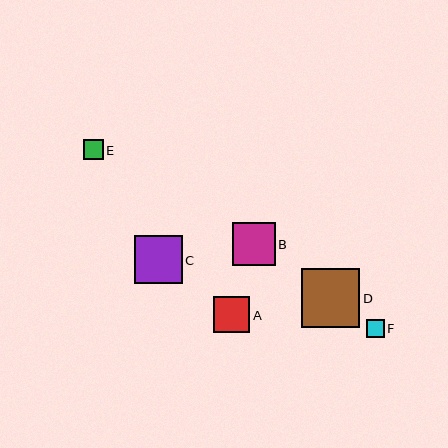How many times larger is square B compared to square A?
Square B is approximately 1.2 times the size of square A.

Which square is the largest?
Square D is the largest with a size of approximately 59 pixels.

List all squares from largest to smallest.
From largest to smallest: D, C, B, A, E, F.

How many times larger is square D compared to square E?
Square D is approximately 3.0 times the size of square E.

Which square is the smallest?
Square F is the smallest with a size of approximately 17 pixels.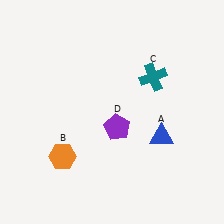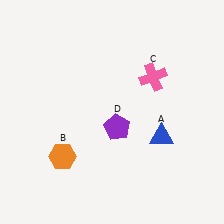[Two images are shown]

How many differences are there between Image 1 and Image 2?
There is 1 difference between the two images.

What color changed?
The cross (C) changed from teal in Image 1 to pink in Image 2.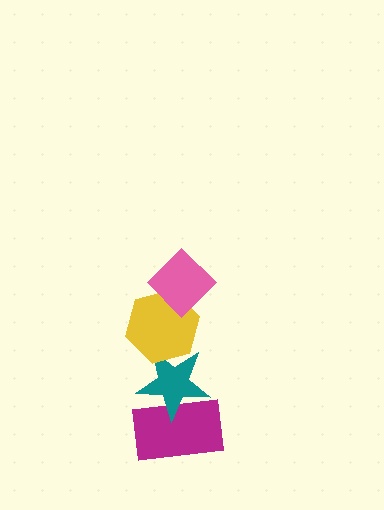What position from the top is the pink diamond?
The pink diamond is 1st from the top.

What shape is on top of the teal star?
The yellow hexagon is on top of the teal star.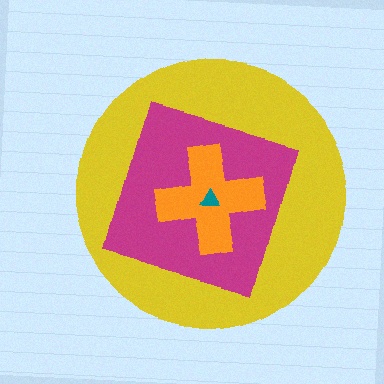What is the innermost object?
The teal triangle.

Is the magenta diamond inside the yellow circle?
Yes.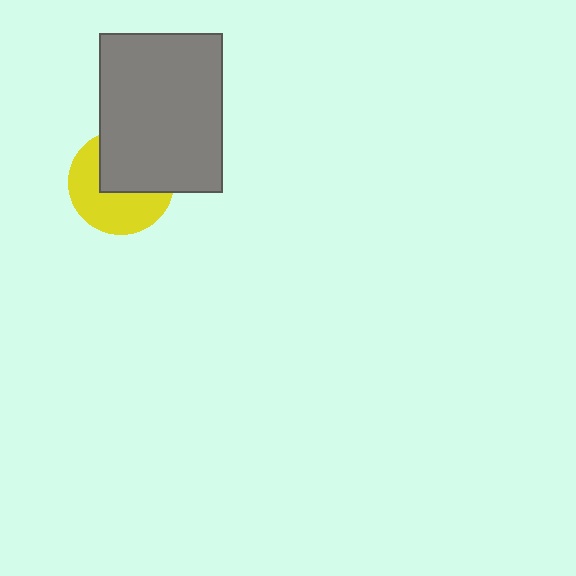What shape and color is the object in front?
The object in front is a gray rectangle.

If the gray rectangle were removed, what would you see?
You would see the complete yellow circle.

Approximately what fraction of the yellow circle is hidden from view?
Roughly 47% of the yellow circle is hidden behind the gray rectangle.